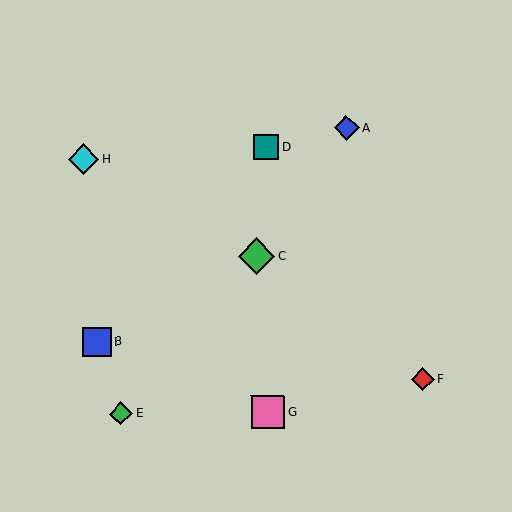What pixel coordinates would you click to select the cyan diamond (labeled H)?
Click at (83, 159) to select the cyan diamond H.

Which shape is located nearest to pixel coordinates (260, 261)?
The green diamond (labeled C) at (256, 256) is nearest to that location.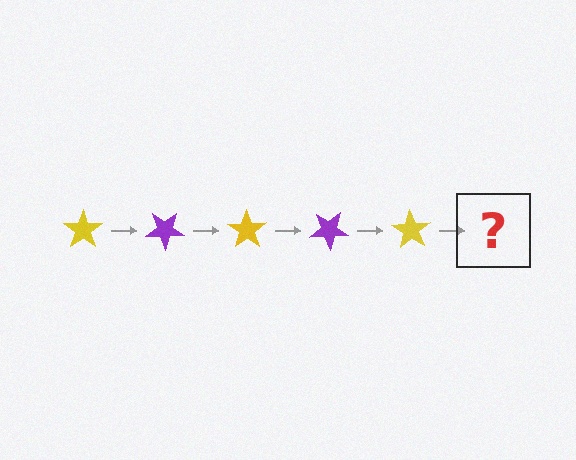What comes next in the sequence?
The next element should be a purple star, rotated 175 degrees from the start.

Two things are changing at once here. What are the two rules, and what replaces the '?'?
The two rules are that it rotates 35 degrees each step and the color cycles through yellow and purple. The '?' should be a purple star, rotated 175 degrees from the start.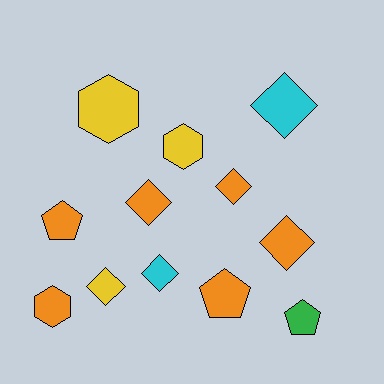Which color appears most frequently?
Orange, with 6 objects.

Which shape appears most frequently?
Diamond, with 6 objects.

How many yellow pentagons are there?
There are no yellow pentagons.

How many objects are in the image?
There are 12 objects.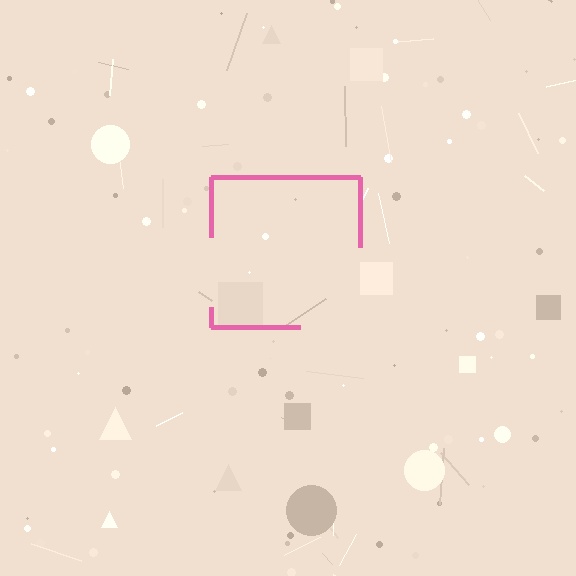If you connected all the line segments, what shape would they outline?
They would outline a square.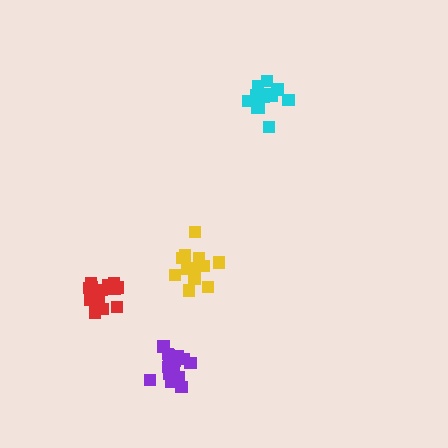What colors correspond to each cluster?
The clusters are colored: yellow, purple, red, cyan.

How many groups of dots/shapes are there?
There are 4 groups.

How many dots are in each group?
Group 1: 13 dots, Group 2: 16 dots, Group 3: 17 dots, Group 4: 13 dots (59 total).